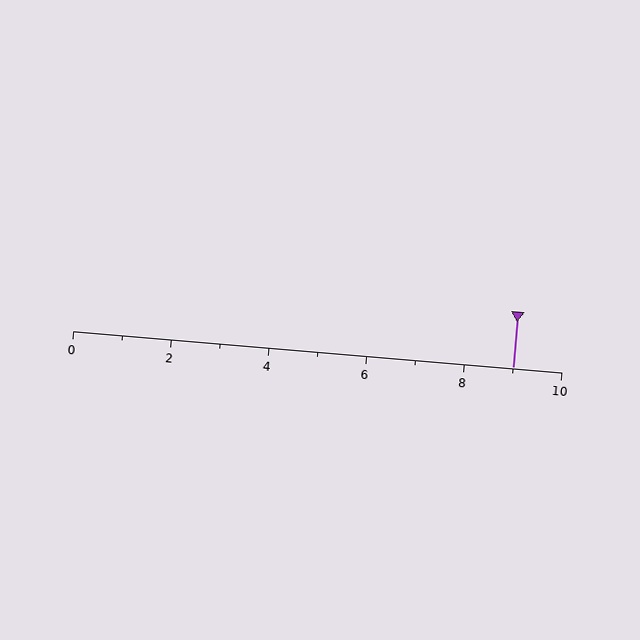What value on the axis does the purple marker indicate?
The marker indicates approximately 9.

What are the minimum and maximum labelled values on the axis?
The axis runs from 0 to 10.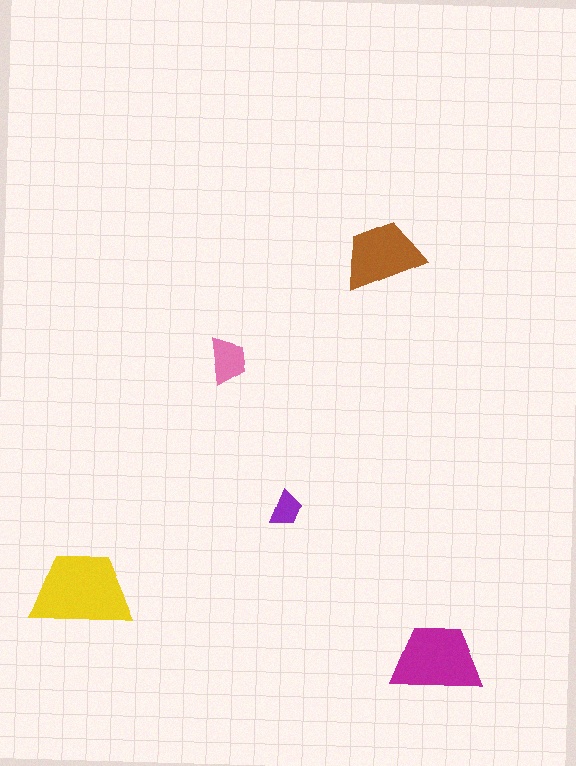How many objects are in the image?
There are 5 objects in the image.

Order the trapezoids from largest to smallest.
the yellow one, the magenta one, the brown one, the pink one, the purple one.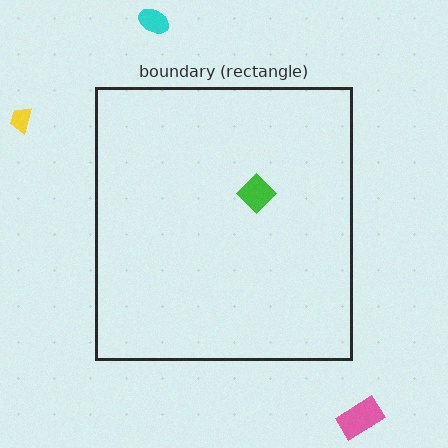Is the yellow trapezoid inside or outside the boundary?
Outside.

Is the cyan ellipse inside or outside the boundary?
Outside.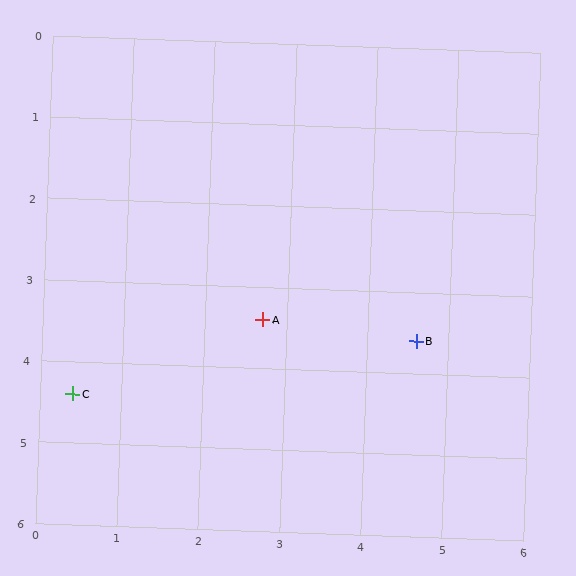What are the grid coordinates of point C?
Point C is at approximately (0.4, 4.4).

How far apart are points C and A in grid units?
Points C and A are about 2.5 grid units apart.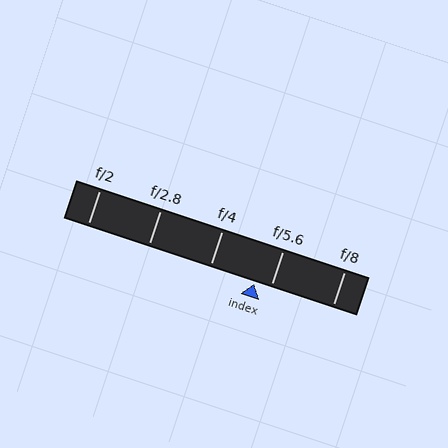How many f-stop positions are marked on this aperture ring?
There are 5 f-stop positions marked.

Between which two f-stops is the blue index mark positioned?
The index mark is between f/4 and f/5.6.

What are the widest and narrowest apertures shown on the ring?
The widest aperture shown is f/2 and the narrowest is f/8.